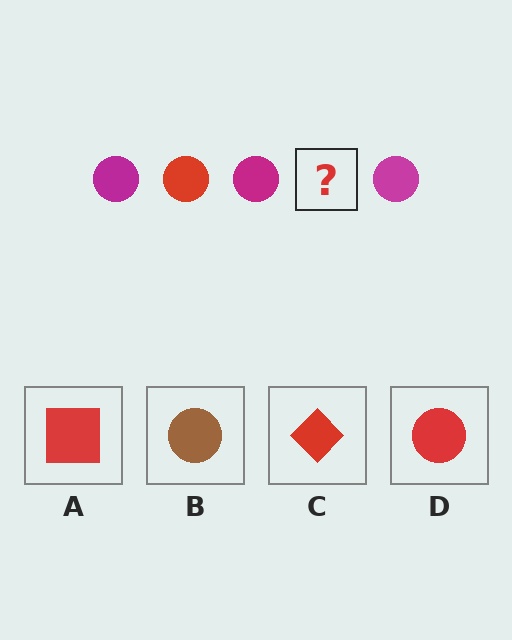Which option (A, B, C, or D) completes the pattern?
D.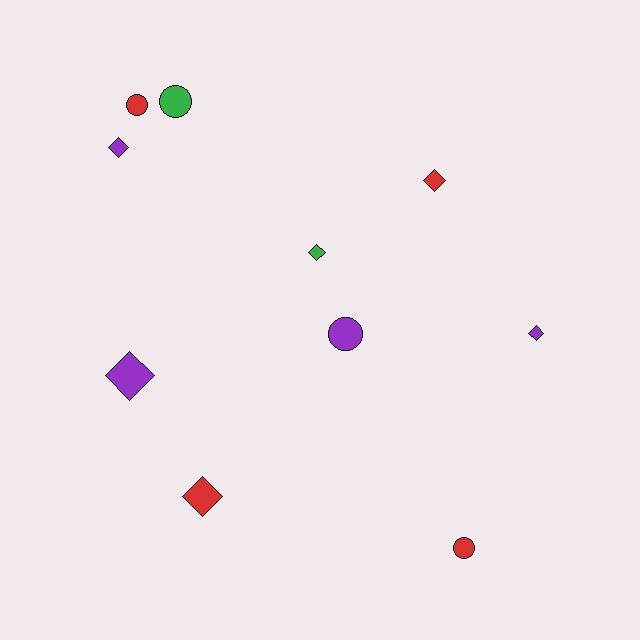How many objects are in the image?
There are 10 objects.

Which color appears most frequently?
Red, with 4 objects.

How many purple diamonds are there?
There are 3 purple diamonds.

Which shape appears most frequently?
Diamond, with 6 objects.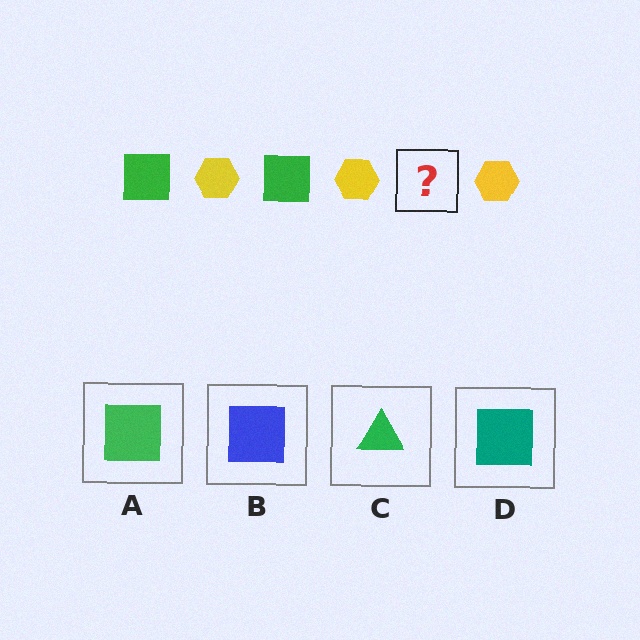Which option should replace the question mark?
Option A.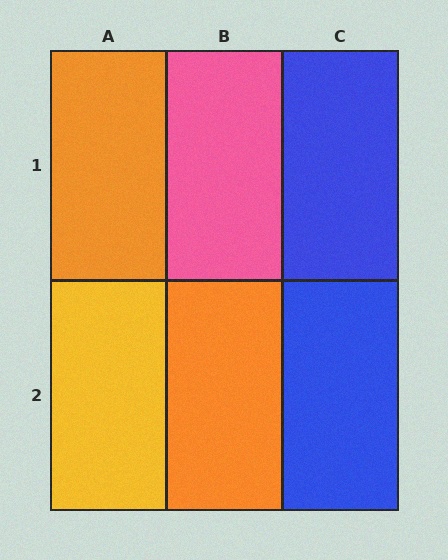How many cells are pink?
1 cell is pink.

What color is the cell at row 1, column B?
Pink.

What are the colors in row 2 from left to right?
Yellow, orange, blue.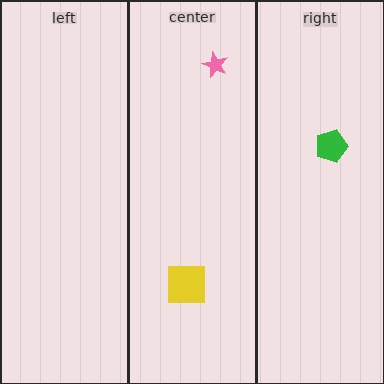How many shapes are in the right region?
1.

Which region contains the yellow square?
The center region.